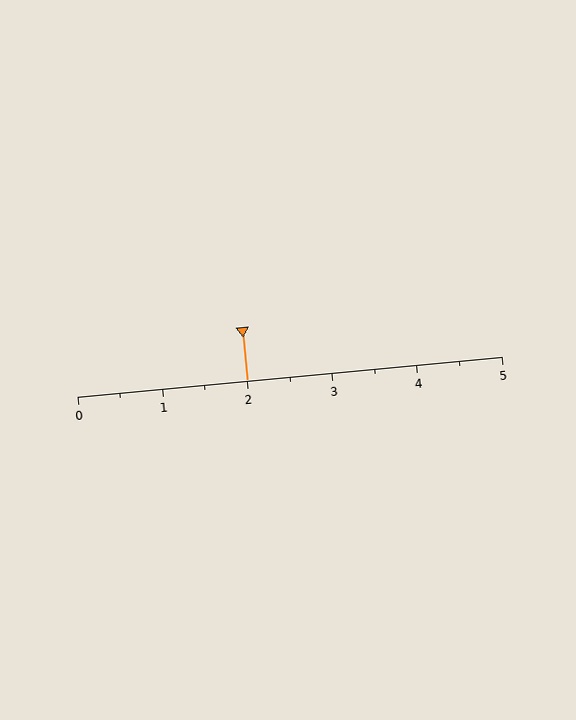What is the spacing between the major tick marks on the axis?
The major ticks are spaced 1 apart.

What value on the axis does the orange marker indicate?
The marker indicates approximately 2.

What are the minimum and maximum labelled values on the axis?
The axis runs from 0 to 5.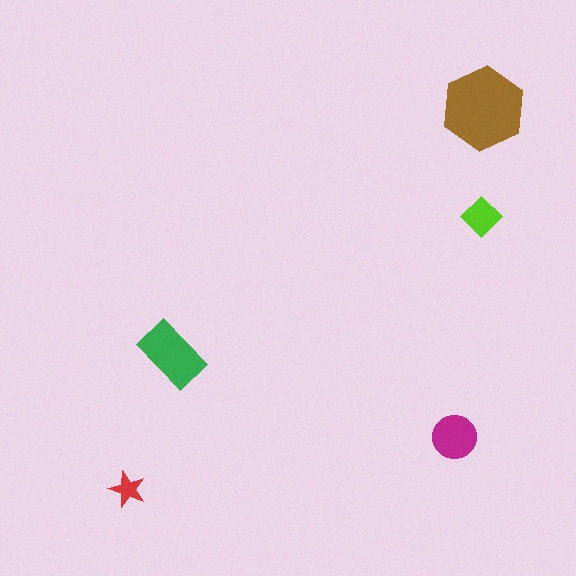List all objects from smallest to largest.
The red star, the lime diamond, the magenta circle, the green rectangle, the brown hexagon.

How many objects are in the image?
There are 5 objects in the image.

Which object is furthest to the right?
The brown hexagon is rightmost.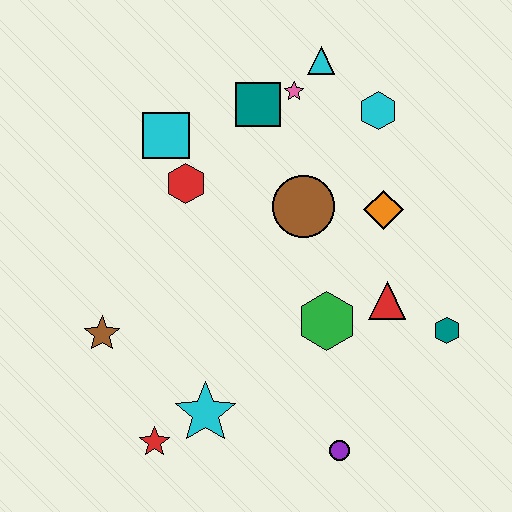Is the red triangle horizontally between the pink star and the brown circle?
No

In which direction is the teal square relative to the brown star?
The teal square is above the brown star.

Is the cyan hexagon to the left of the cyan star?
No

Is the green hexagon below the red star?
No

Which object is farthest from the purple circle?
The cyan triangle is farthest from the purple circle.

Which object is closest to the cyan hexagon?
The cyan triangle is closest to the cyan hexagon.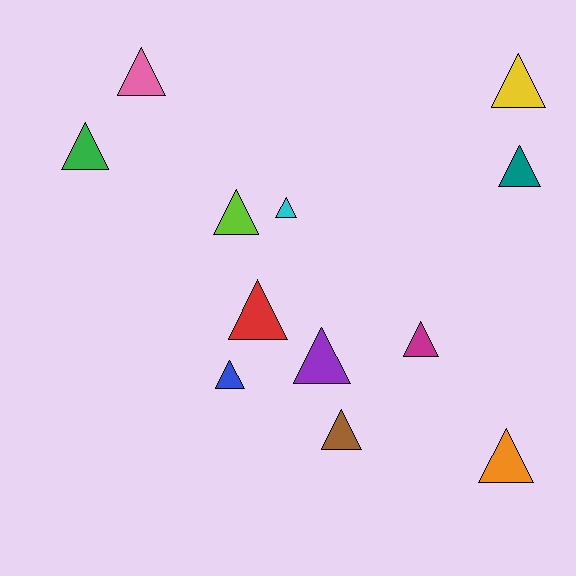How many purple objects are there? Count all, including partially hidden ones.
There is 1 purple object.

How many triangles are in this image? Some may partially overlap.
There are 12 triangles.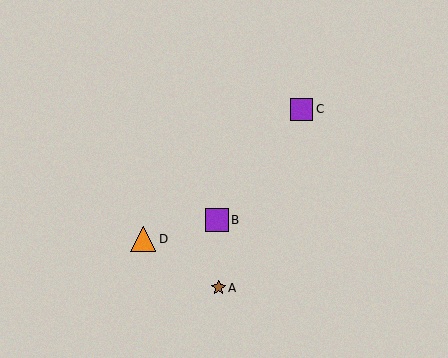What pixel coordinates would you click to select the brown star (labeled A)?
Click at (218, 288) to select the brown star A.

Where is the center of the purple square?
The center of the purple square is at (302, 109).